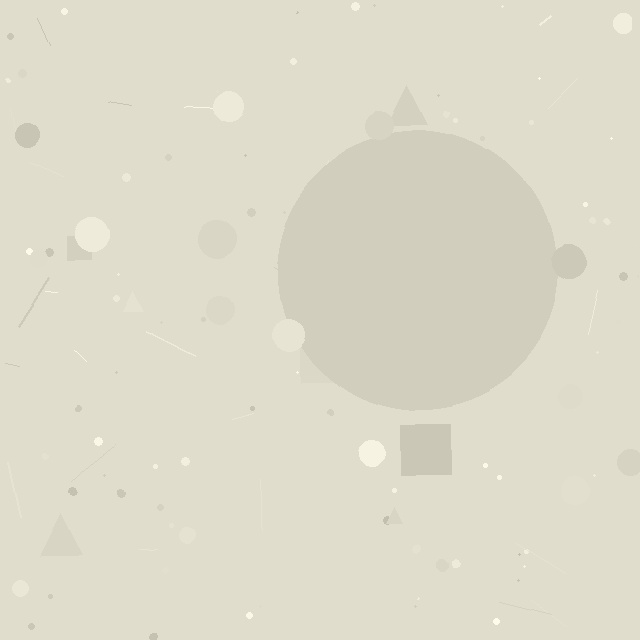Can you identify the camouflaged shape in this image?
The camouflaged shape is a circle.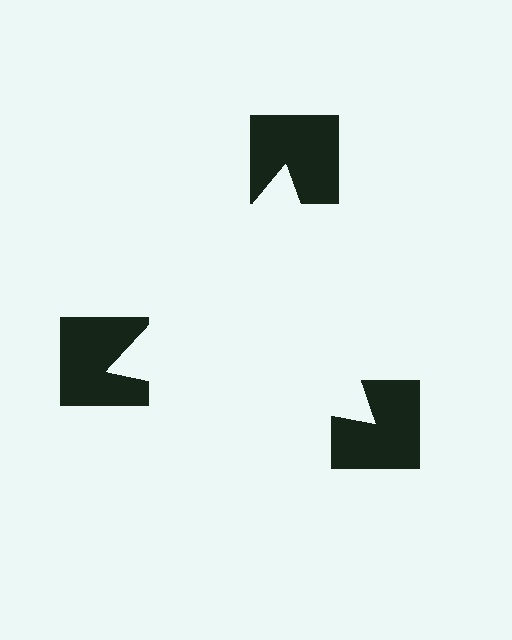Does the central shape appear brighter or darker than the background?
It typically appears slightly brighter than the background, even though no actual brightness change is drawn.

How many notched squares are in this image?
There are 3 — one at each vertex of the illusory triangle.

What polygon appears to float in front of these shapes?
An illusory triangle — its edges are inferred from the aligned wedge cuts in the notched squares, not physically drawn.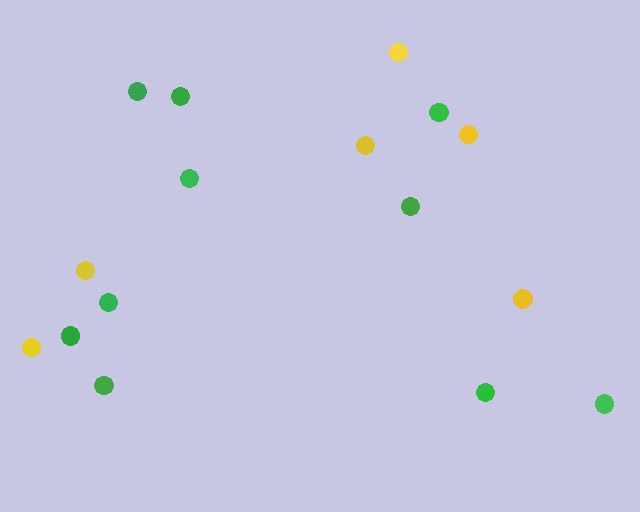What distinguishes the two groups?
There are 2 groups: one group of green circles (10) and one group of yellow circles (6).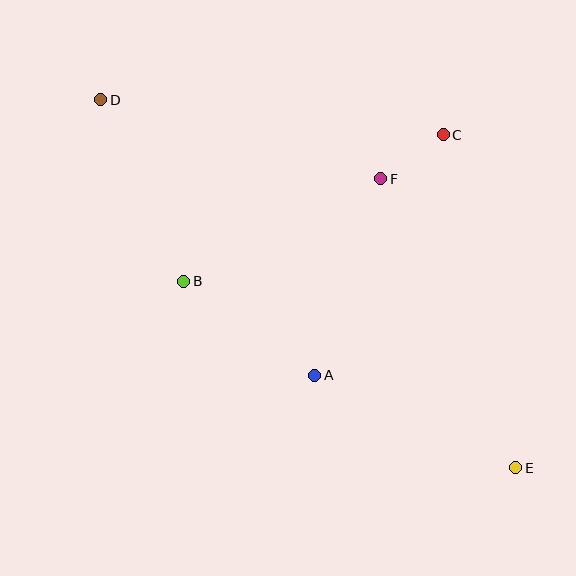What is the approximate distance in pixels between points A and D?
The distance between A and D is approximately 349 pixels.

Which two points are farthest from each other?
Points D and E are farthest from each other.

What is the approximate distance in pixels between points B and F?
The distance between B and F is approximately 222 pixels.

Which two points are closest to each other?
Points C and F are closest to each other.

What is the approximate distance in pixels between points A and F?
The distance between A and F is approximately 208 pixels.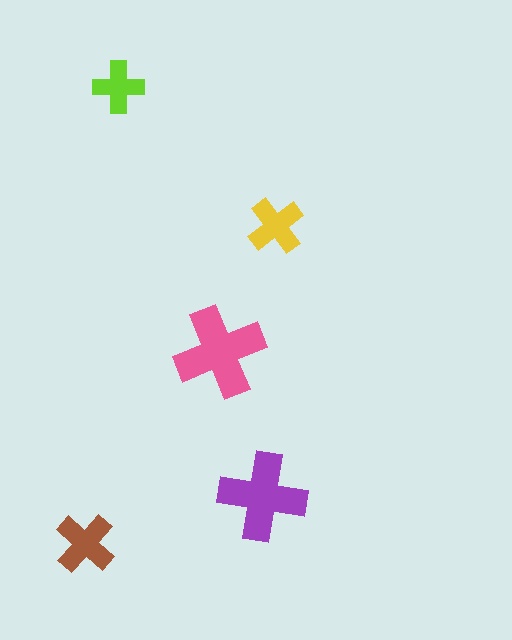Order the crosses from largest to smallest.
the pink one, the purple one, the brown one, the yellow one, the lime one.